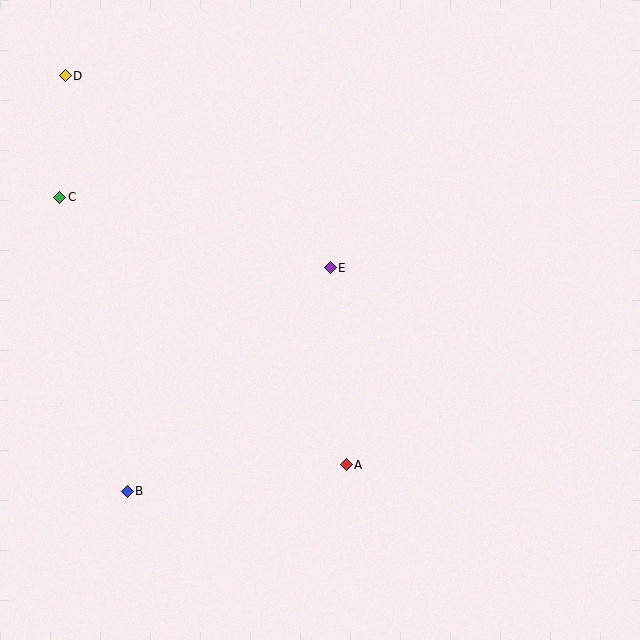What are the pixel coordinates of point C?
Point C is at (60, 197).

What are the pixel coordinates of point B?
Point B is at (127, 491).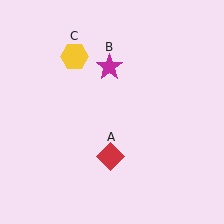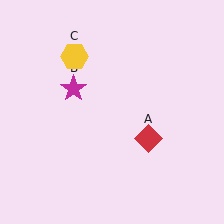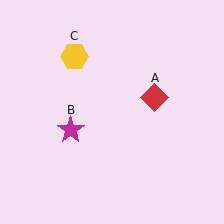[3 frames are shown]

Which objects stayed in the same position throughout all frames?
Yellow hexagon (object C) remained stationary.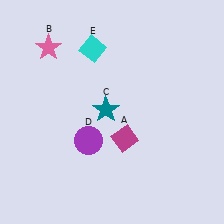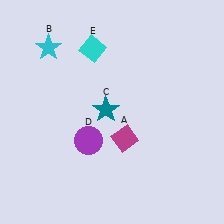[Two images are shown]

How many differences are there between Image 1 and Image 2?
There is 1 difference between the two images.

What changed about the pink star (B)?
In Image 1, B is pink. In Image 2, it changed to cyan.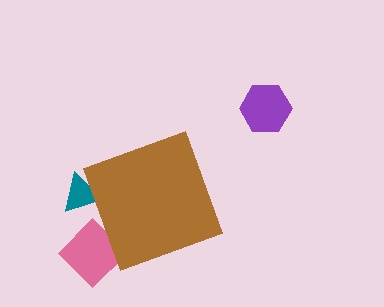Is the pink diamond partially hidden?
Yes, the pink diamond is partially hidden behind the brown diamond.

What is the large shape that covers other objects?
A brown diamond.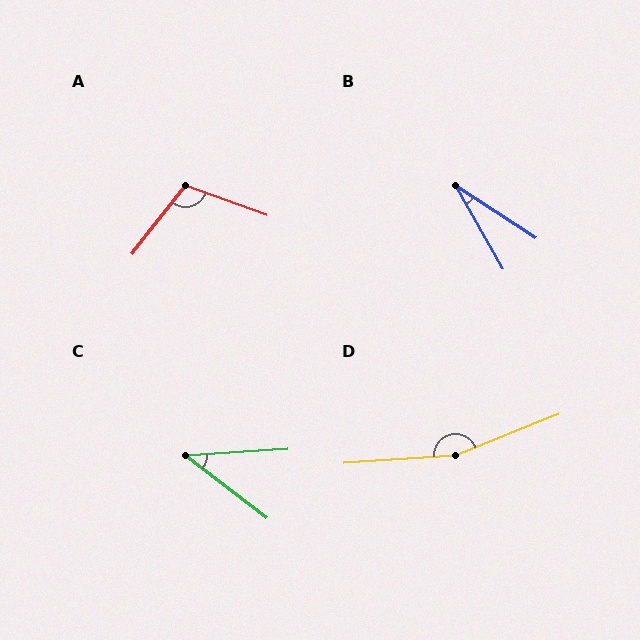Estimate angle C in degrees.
Approximately 41 degrees.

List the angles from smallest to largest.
B (27°), C (41°), A (108°), D (162°).